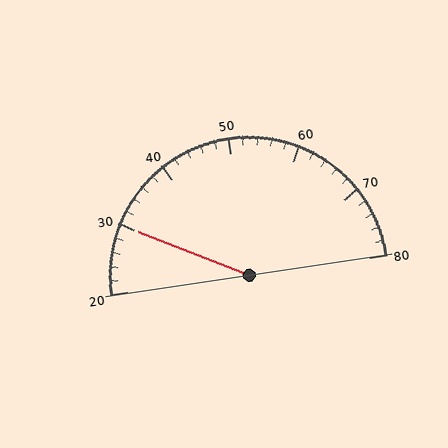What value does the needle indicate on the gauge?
The needle indicates approximately 30.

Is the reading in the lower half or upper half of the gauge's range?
The reading is in the lower half of the range (20 to 80).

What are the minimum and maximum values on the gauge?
The gauge ranges from 20 to 80.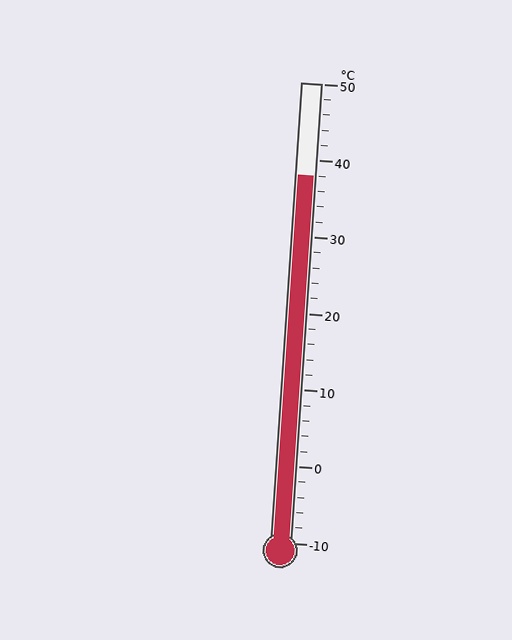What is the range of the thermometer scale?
The thermometer scale ranges from -10°C to 50°C.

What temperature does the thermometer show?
The thermometer shows approximately 38°C.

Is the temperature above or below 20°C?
The temperature is above 20°C.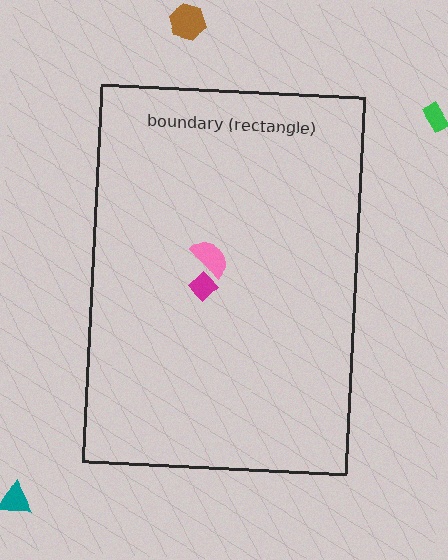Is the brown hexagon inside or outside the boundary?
Outside.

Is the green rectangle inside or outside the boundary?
Outside.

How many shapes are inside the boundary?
2 inside, 3 outside.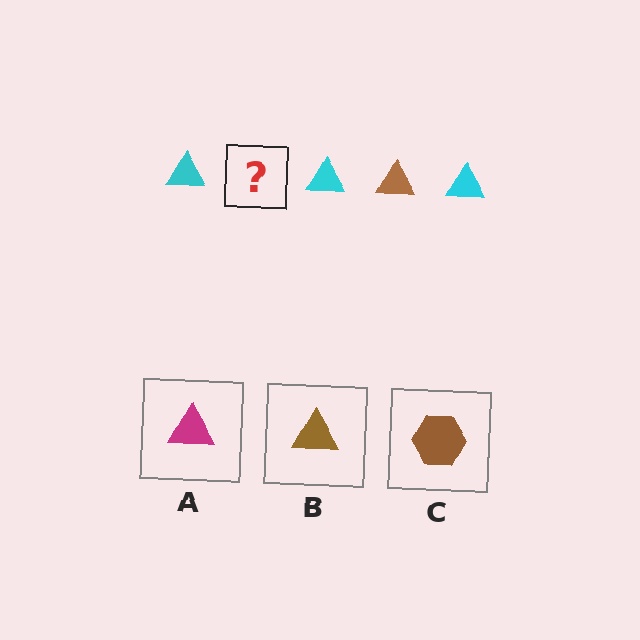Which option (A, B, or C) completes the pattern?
B.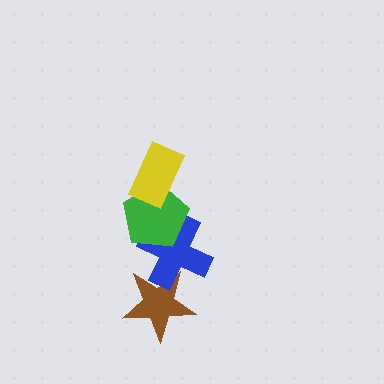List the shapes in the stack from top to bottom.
From top to bottom: the yellow rectangle, the green pentagon, the blue cross, the brown star.